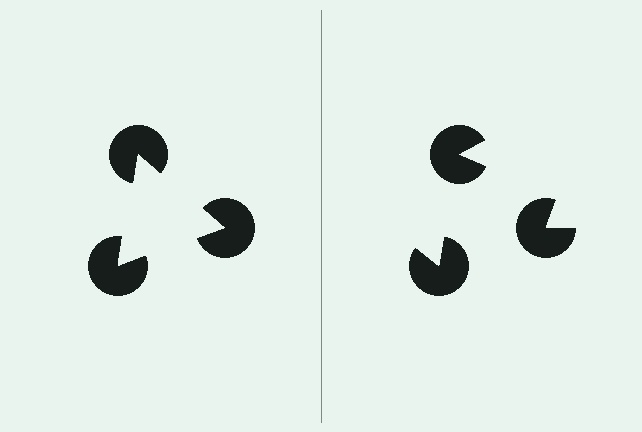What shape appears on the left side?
An illusory triangle.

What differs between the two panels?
The pac-man discs are positioned identically on both sides; only the wedge orientations differ. On the left they align to a triangle; on the right they are misaligned.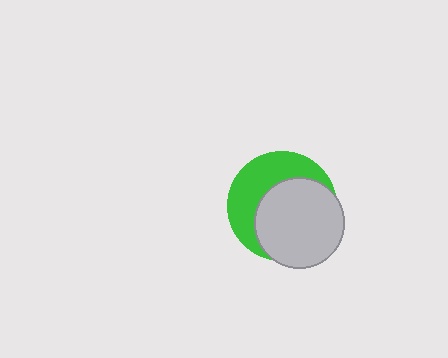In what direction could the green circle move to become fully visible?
The green circle could move toward the upper-left. That would shift it out from behind the light gray circle entirely.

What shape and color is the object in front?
The object in front is a light gray circle.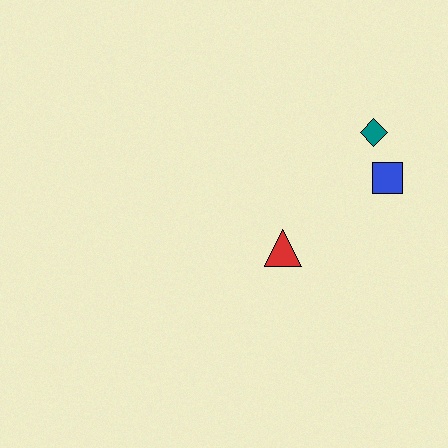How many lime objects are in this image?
There are no lime objects.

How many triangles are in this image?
There is 1 triangle.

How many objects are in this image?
There are 3 objects.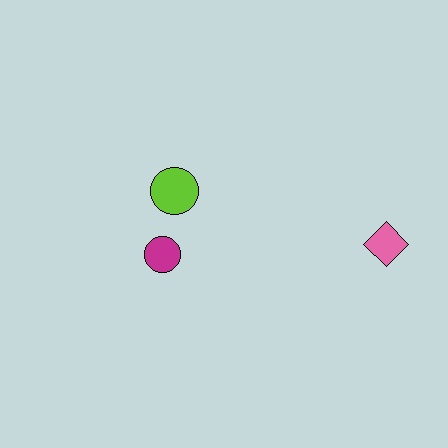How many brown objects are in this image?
There are no brown objects.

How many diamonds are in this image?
There is 1 diamond.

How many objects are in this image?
There are 3 objects.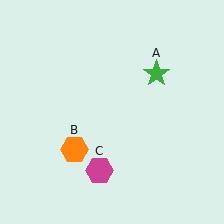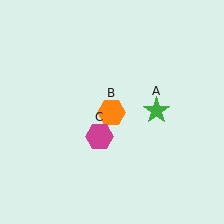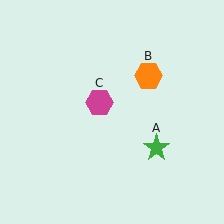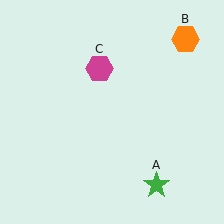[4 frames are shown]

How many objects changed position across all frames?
3 objects changed position: green star (object A), orange hexagon (object B), magenta hexagon (object C).